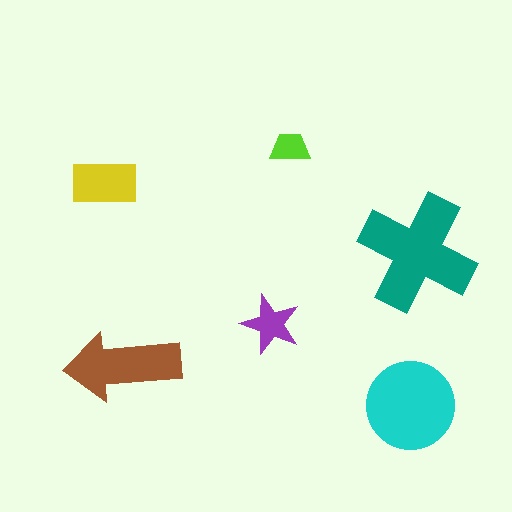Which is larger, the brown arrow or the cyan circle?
The cyan circle.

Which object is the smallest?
The lime trapezoid.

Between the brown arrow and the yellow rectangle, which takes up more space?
The brown arrow.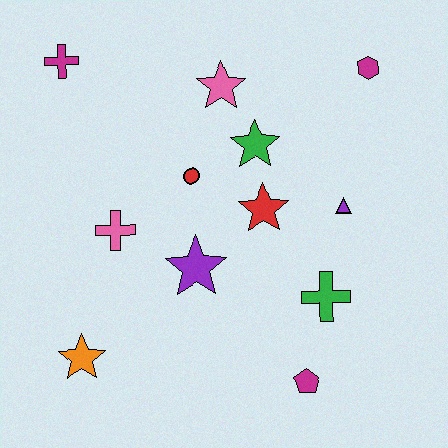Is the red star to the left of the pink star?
No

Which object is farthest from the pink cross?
The magenta hexagon is farthest from the pink cross.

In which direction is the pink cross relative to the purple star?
The pink cross is to the left of the purple star.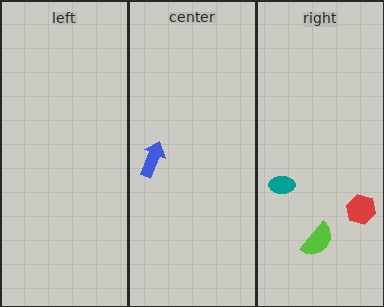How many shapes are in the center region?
1.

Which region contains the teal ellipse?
The right region.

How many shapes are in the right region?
3.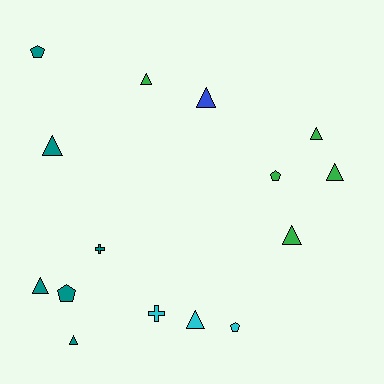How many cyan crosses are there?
There is 1 cyan cross.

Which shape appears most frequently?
Triangle, with 9 objects.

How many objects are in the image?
There are 15 objects.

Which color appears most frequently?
Teal, with 6 objects.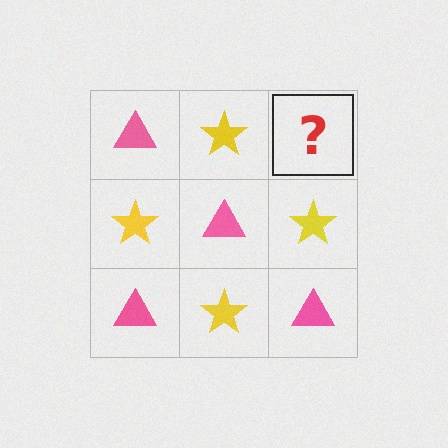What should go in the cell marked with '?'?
The missing cell should contain a pink triangle.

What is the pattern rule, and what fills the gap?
The rule is that it alternates pink triangle and yellow star in a checkerboard pattern. The gap should be filled with a pink triangle.